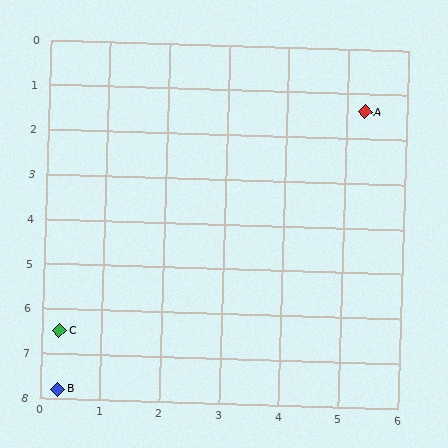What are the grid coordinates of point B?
Point B is at approximately (0.3, 7.8).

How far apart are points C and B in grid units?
Points C and B are about 1.3 grid units apart.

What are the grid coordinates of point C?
Point C is at approximately (0.3, 6.5).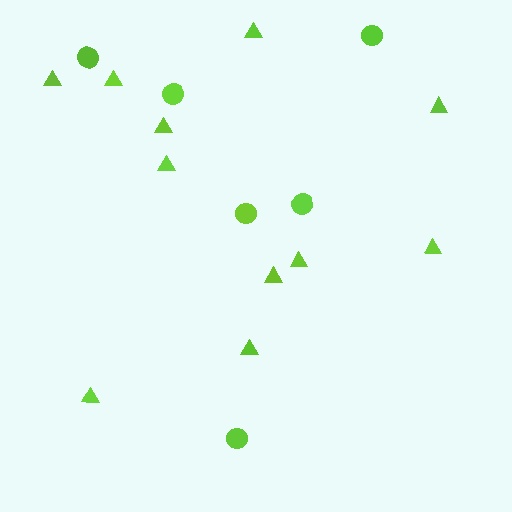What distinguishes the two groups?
There are 2 groups: one group of circles (6) and one group of triangles (11).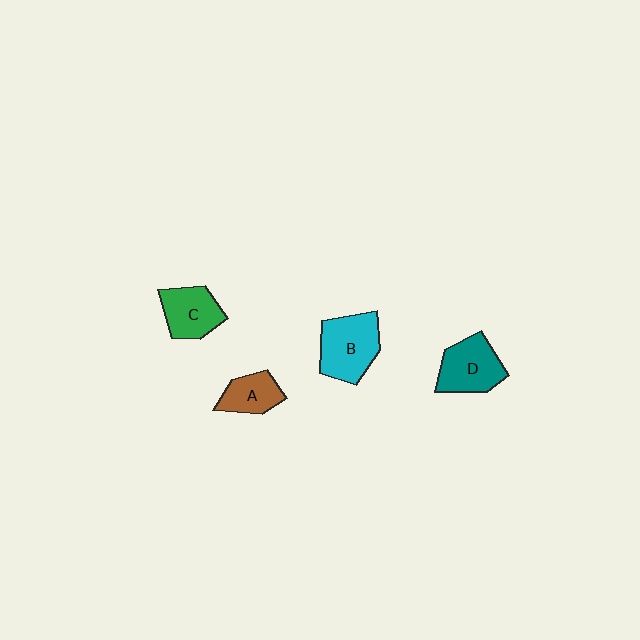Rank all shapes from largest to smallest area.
From largest to smallest: B (cyan), D (teal), C (green), A (brown).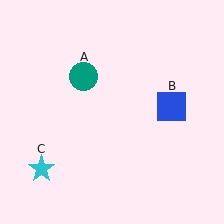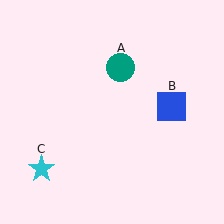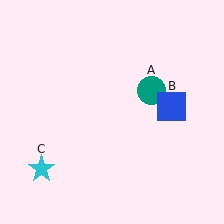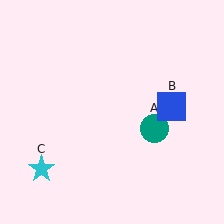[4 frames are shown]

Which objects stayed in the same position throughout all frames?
Blue square (object B) and cyan star (object C) remained stationary.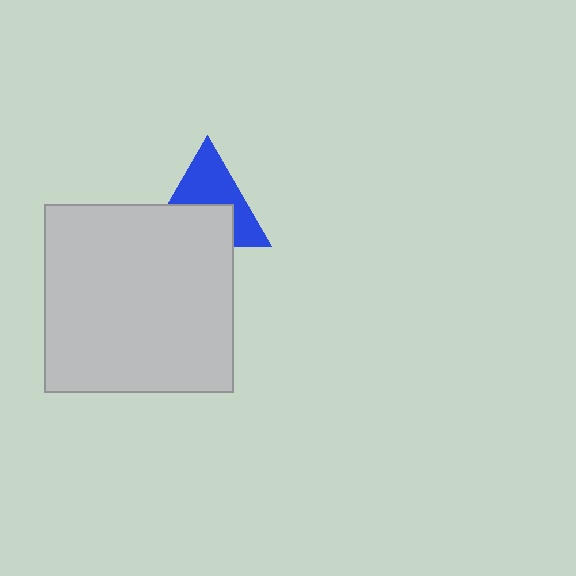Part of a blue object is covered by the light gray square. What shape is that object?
It is a triangle.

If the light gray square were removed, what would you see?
You would see the complete blue triangle.